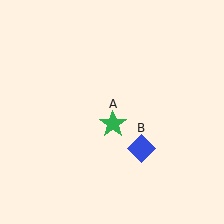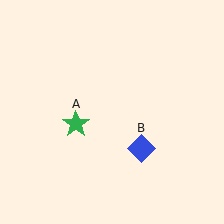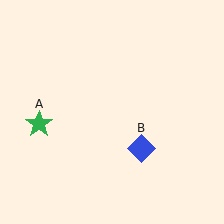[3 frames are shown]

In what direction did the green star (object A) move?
The green star (object A) moved left.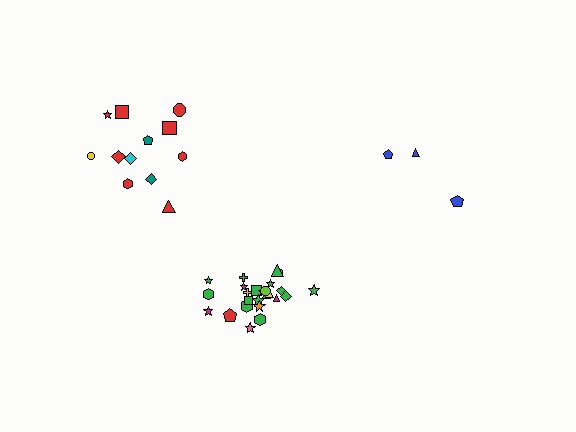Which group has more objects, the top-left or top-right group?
The top-left group.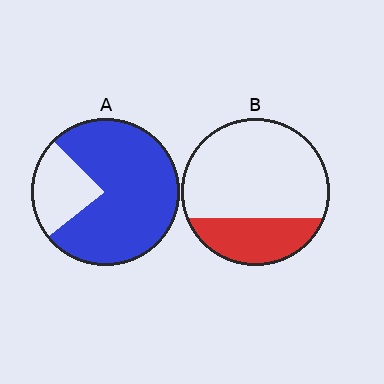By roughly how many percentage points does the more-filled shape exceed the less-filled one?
By roughly 50 percentage points (A over B).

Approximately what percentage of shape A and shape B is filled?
A is approximately 75% and B is approximately 30%.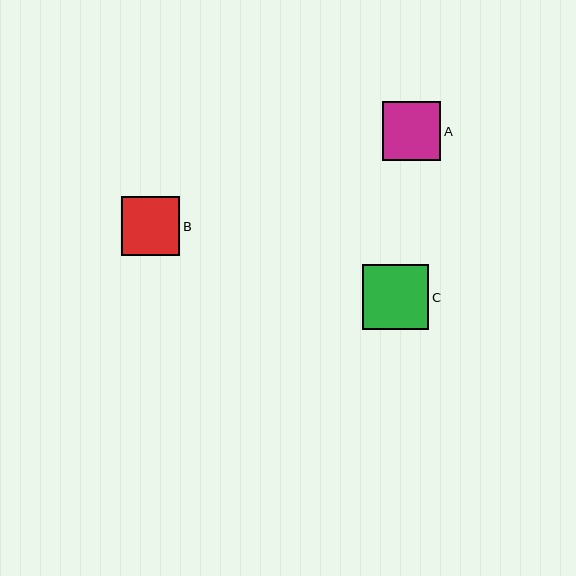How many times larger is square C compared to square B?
Square C is approximately 1.1 times the size of square B.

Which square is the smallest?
Square A is the smallest with a size of approximately 58 pixels.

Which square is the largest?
Square C is the largest with a size of approximately 66 pixels.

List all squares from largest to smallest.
From largest to smallest: C, B, A.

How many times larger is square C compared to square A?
Square C is approximately 1.1 times the size of square A.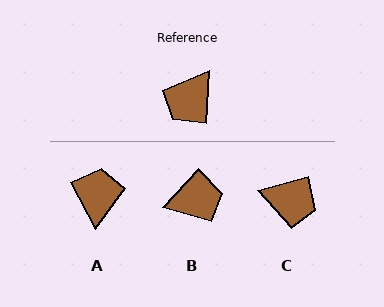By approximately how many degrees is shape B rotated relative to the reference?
Approximately 141 degrees counter-clockwise.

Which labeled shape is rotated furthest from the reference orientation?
A, about 149 degrees away.